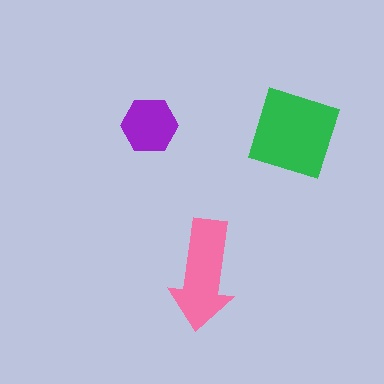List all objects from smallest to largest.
The purple hexagon, the pink arrow, the green square.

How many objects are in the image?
There are 3 objects in the image.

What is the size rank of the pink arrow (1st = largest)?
2nd.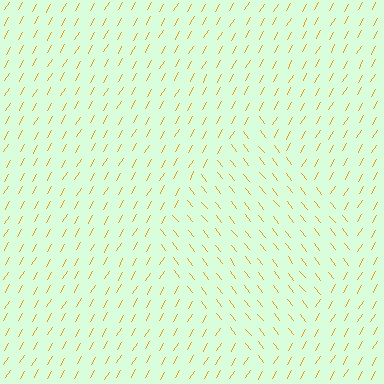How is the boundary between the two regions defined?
The boundary is defined purely by a change in line orientation (approximately 68 degrees difference). All lines are the same color and thickness.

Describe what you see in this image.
The image is filled with small orange line segments. A diamond region in the image has lines oriented differently from the surrounding lines, creating a visible texture boundary.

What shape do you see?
I see a diamond.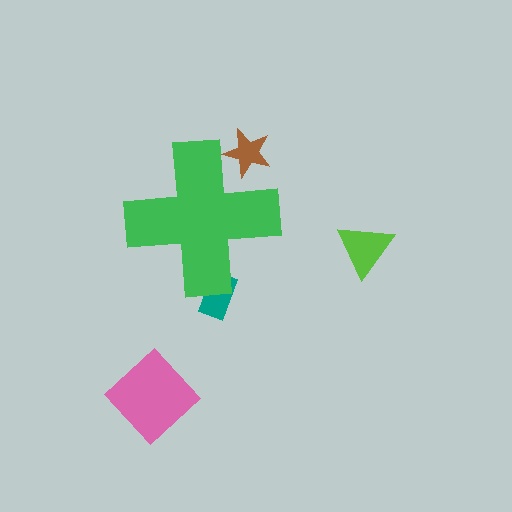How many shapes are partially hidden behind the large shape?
2 shapes are partially hidden.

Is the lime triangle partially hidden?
No, the lime triangle is fully visible.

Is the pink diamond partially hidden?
No, the pink diamond is fully visible.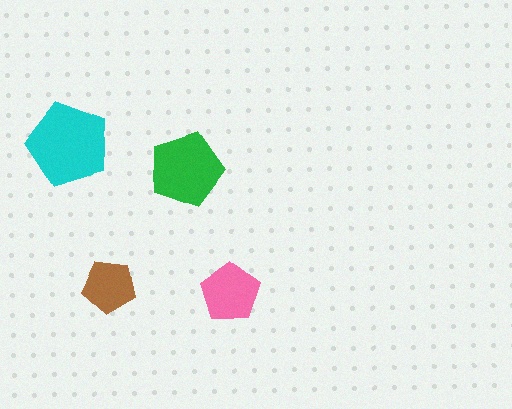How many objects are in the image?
There are 4 objects in the image.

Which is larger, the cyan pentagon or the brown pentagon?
The cyan one.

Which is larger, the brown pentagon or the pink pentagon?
The pink one.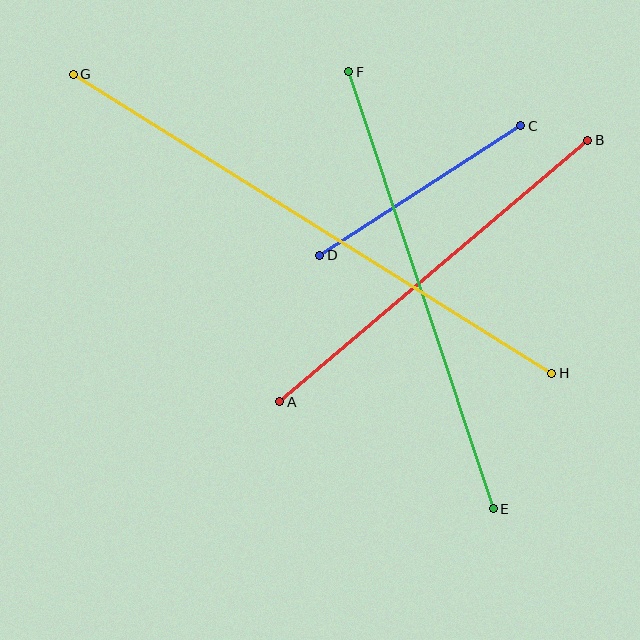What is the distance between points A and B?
The distance is approximately 404 pixels.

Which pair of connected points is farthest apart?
Points G and H are farthest apart.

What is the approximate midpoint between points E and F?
The midpoint is at approximately (421, 290) pixels.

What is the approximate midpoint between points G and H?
The midpoint is at approximately (312, 224) pixels.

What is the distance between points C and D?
The distance is approximately 239 pixels.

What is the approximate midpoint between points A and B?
The midpoint is at approximately (434, 271) pixels.